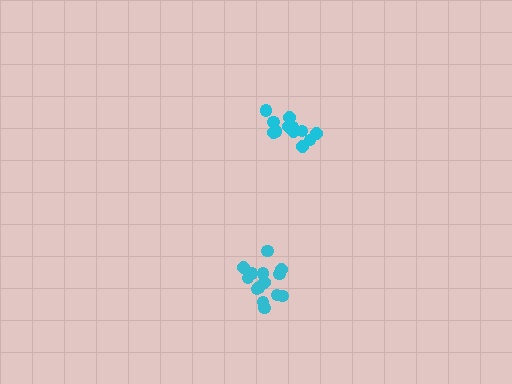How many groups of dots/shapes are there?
There are 2 groups.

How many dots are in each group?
Group 1: 15 dots, Group 2: 12 dots (27 total).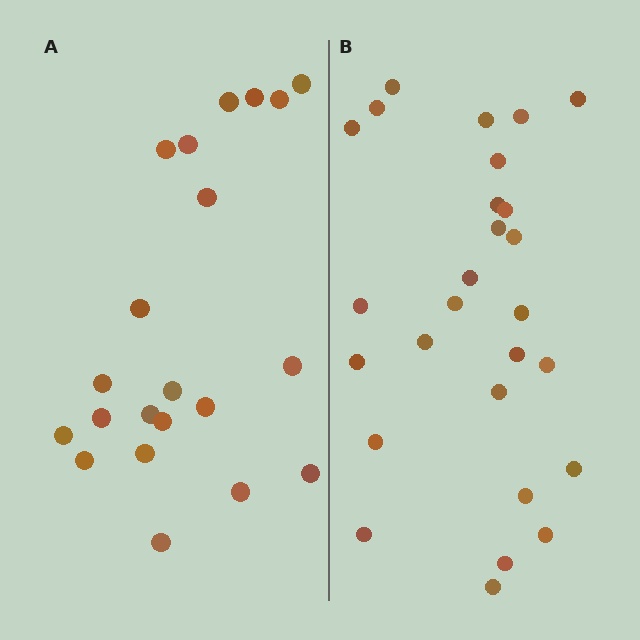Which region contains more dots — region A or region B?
Region B (the right region) has more dots.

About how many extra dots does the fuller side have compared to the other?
Region B has about 6 more dots than region A.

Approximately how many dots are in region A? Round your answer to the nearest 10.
About 20 dots. (The exact count is 21, which rounds to 20.)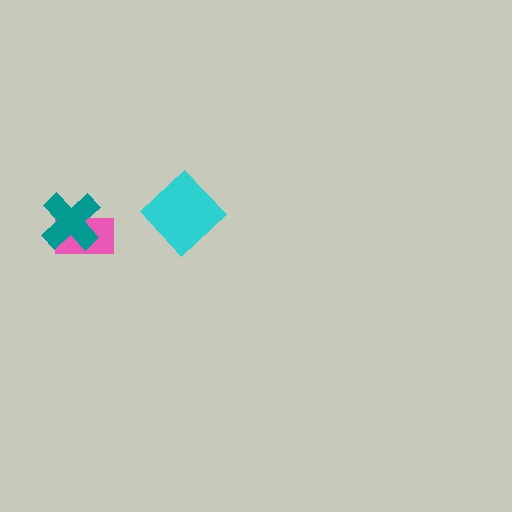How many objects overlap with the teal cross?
1 object overlaps with the teal cross.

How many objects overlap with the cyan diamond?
0 objects overlap with the cyan diamond.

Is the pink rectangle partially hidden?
Yes, it is partially covered by another shape.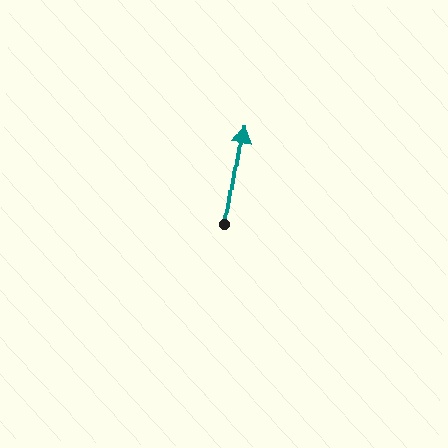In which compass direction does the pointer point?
North.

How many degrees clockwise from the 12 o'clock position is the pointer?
Approximately 9 degrees.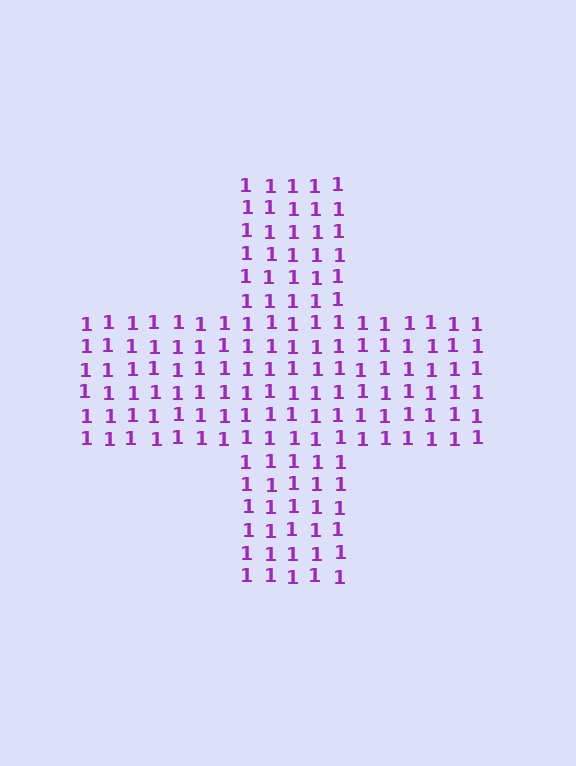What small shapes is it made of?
It is made of small digit 1's.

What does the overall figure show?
The overall figure shows a cross.